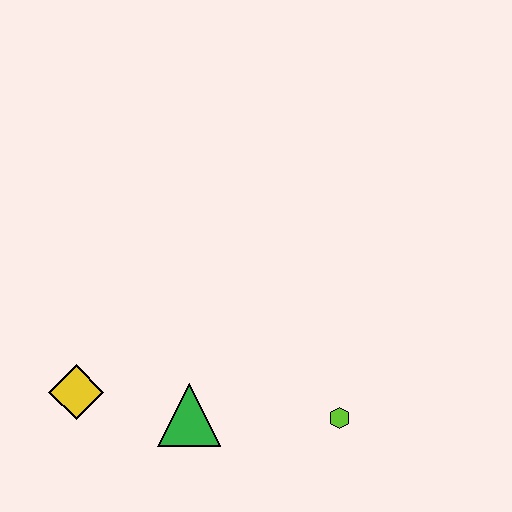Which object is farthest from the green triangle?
The lime hexagon is farthest from the green triangle.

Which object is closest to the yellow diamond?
The green triangle is closest to the yellow diamond.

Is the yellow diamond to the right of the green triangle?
No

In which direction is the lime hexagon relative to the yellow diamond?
The lime hexagon is to the right of the yellow diamond.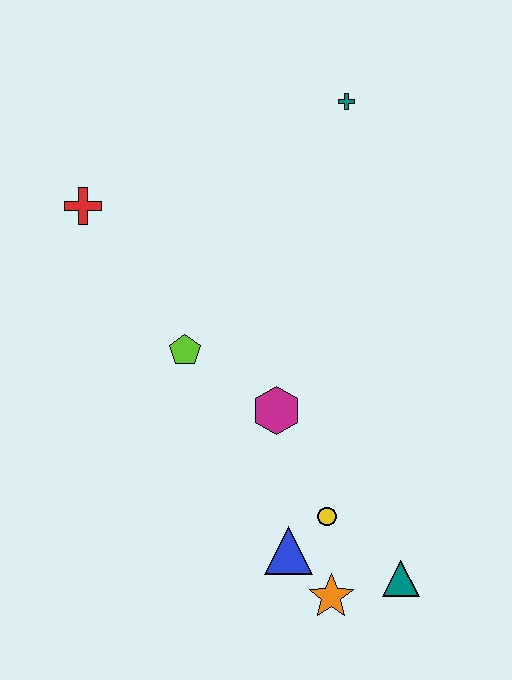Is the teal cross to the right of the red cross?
Yes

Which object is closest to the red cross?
The lime pentagon is closest to the red cross.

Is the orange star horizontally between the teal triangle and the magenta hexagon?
Yes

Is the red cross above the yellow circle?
Yes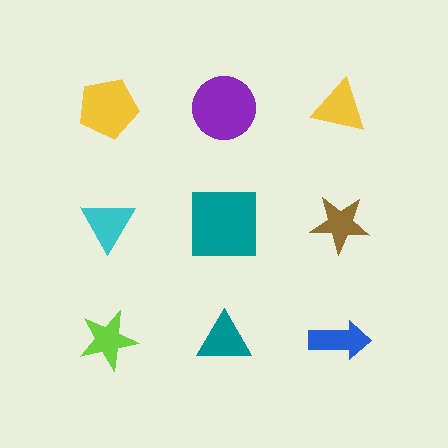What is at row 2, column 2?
A teal square.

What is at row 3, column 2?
A teal triangle.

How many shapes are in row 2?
3 shapes.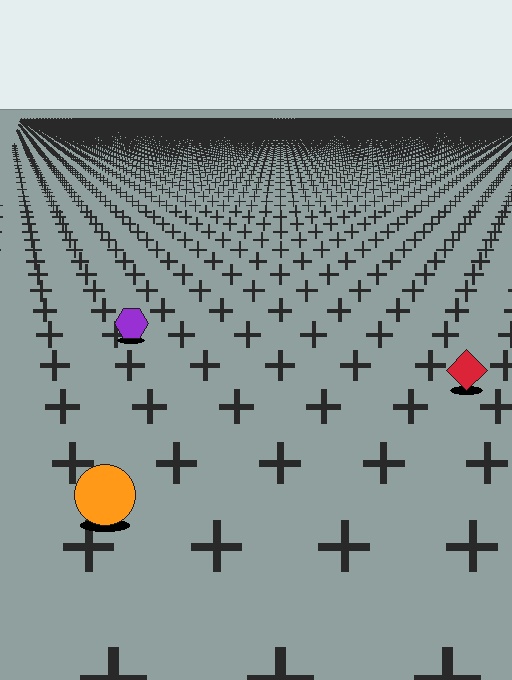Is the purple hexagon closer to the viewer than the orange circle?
No. The orange circle is closer — you can tell from the texture gradient: the ground texture is coarser near it.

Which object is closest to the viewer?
The orange circle is closest. The texture marks near it are larger and more spread out.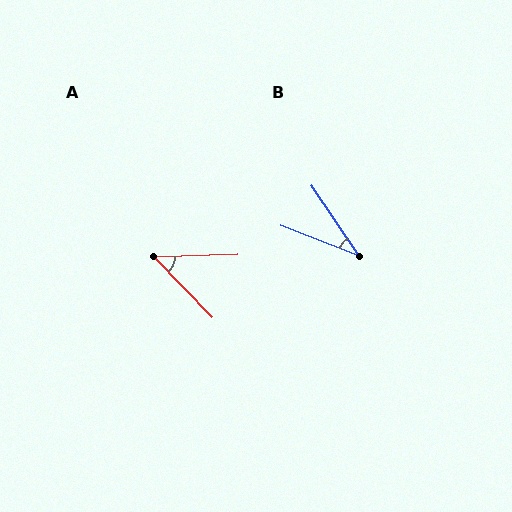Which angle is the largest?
A, at approximately 48 degrees.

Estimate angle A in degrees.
Approximately 48 degrees.